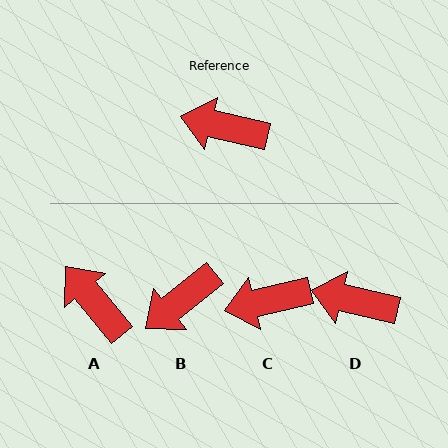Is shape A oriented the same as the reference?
No, it is off by about 37 degrees.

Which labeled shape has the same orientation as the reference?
D.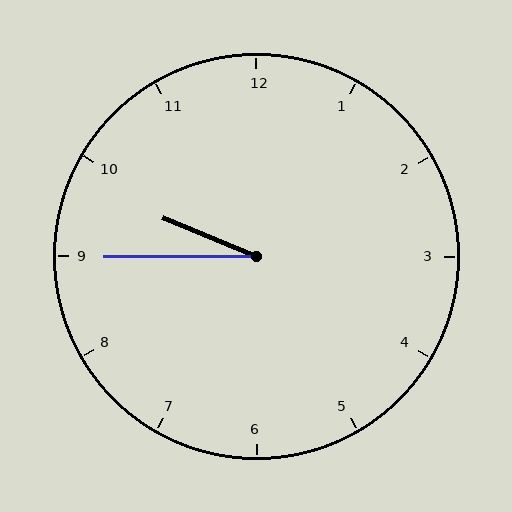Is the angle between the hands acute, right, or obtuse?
It is acute.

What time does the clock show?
9:45.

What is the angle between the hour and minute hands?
Approximately 22 degrees.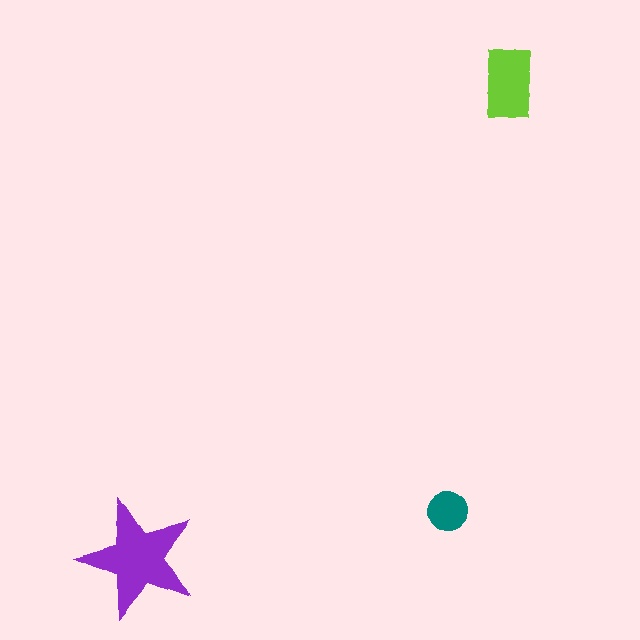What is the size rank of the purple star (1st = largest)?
1st.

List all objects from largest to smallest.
The purple star, the lime rectangle, the teal circle.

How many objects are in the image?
There are 3 objects in the image.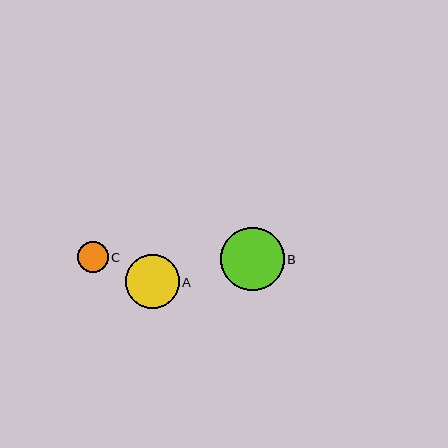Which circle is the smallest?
Circle C is the smallest with a size of approximately 31 pixels.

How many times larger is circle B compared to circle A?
Circle B is approximately 1.2 times the size of circle A.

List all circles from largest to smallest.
From largest to smallest: B, A, C.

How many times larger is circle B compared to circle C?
Circle B is approximately 2.1 times the size of circle C.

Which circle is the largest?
Circle B is the largest with a size of approximately 63 pixels.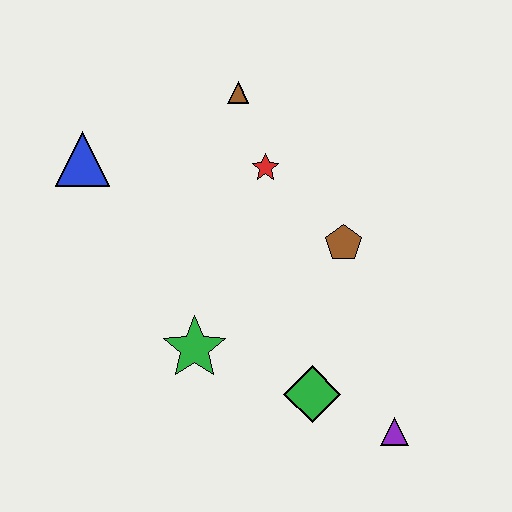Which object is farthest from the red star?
The purple triangle is farthest from the red star.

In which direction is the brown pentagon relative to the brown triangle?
The brown pentagon is below the brown triangle.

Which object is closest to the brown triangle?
The red star is closest to the brown triangle.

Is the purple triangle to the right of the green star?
Yes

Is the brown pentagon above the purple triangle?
Yes